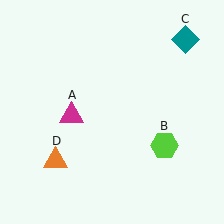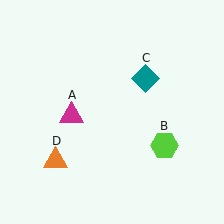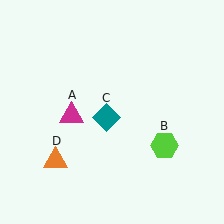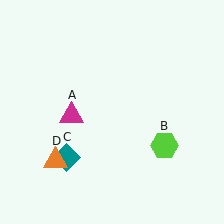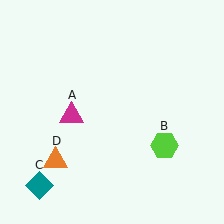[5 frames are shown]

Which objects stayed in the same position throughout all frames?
Magenta triangle (object A) and lime hexagon (object B) and orange triangle (object D) remained stationary.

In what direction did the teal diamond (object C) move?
The teal diamond (object C) moved down and to the left.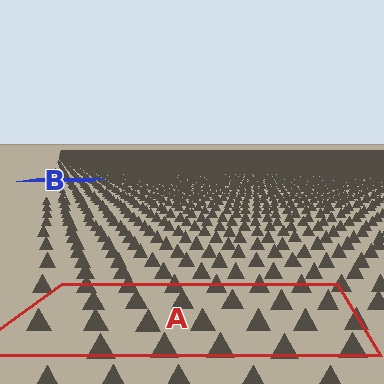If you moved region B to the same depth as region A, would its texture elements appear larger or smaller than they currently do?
They would appear larger. At a closer depth, the same texture elements are projected at a bigger on-screen size.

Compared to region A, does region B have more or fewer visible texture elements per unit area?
Region B has more texture elements per unit area — they are packed more densely because it is farther away.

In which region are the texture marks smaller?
The texture marks are smaller in region B, because it is farther away.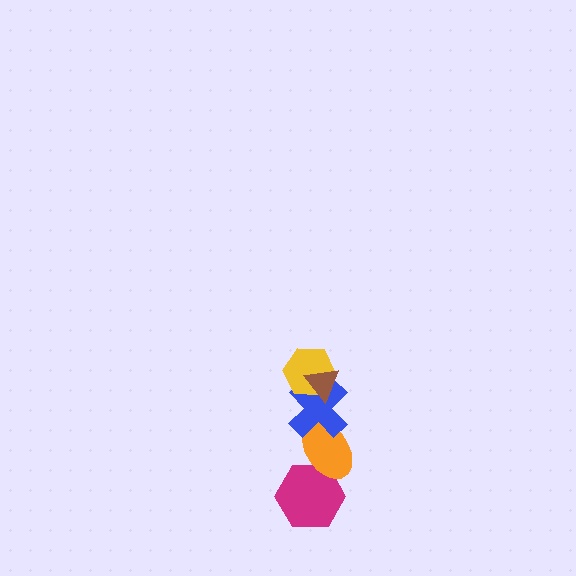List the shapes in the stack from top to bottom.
From top to bottom: the brown triangle, the yellow hexagon, the blue cross, the orange ellipse, the magenta hexagon.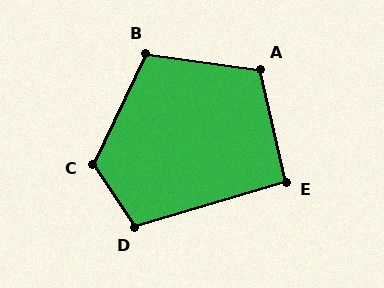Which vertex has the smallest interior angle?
E, at approximately 94 degrees.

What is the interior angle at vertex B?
Approximately 108 degrees (obtuse).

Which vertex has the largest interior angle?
C, at approximately 121 degrees.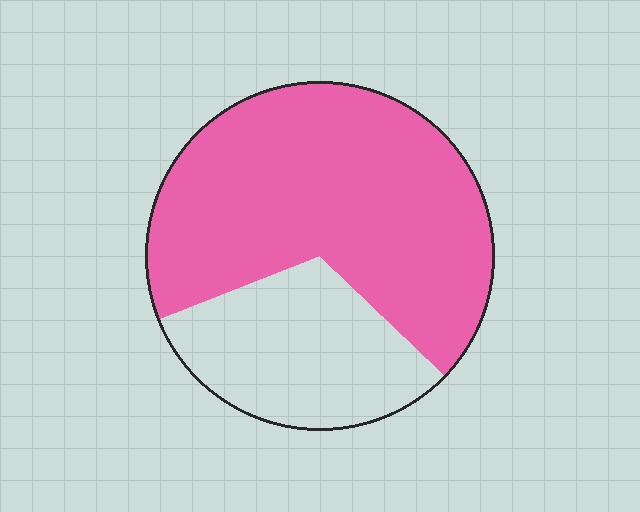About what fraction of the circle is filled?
About two thirds (2/3).